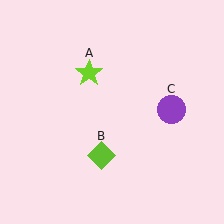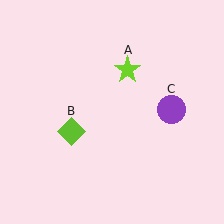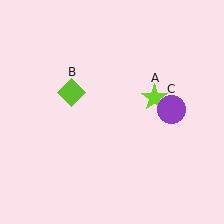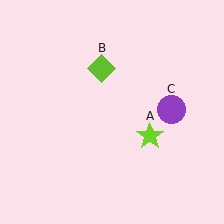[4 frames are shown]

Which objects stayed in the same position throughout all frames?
Purple circle (object C) remained stationary.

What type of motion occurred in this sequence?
The lime star (object A), lime diamond (object B) rotated clockwise around the center of the scene.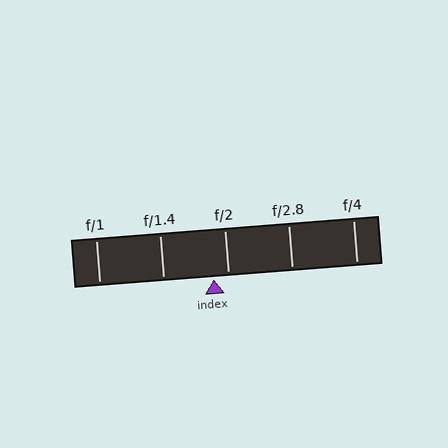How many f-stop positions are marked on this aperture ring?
There are 5 f-stop positions marked.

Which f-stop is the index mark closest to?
The index mark is closest to f/2.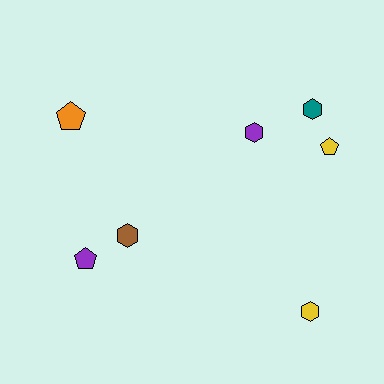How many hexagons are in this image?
There are 4 hexagons.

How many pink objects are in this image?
There are no pink objects.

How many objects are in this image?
There are 7 objects.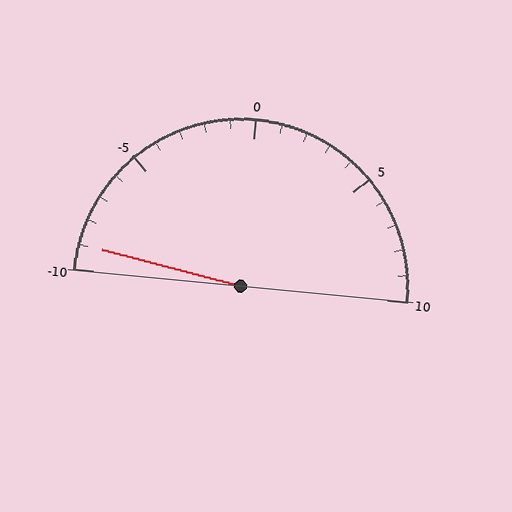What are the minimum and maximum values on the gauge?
The gauge ranges from -10 to 10.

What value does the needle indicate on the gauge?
The needle indicates approximately -9.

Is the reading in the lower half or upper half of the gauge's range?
The reading is in the lower half of the range (-10 to 10).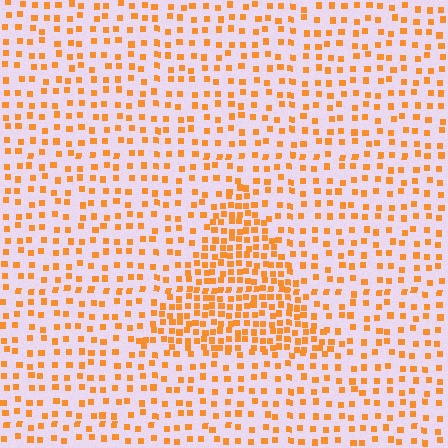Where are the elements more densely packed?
The elements are more densely packed inside the triangle boundary.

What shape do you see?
I see a triangle.